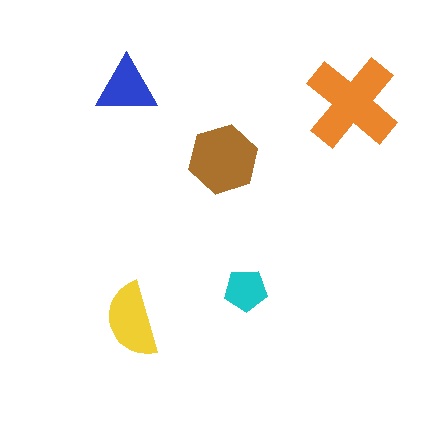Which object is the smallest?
The cyan pentagon.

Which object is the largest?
The orange cross.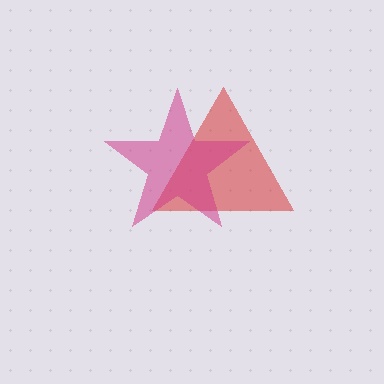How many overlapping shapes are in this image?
There are 2 overlapping shapes in the image.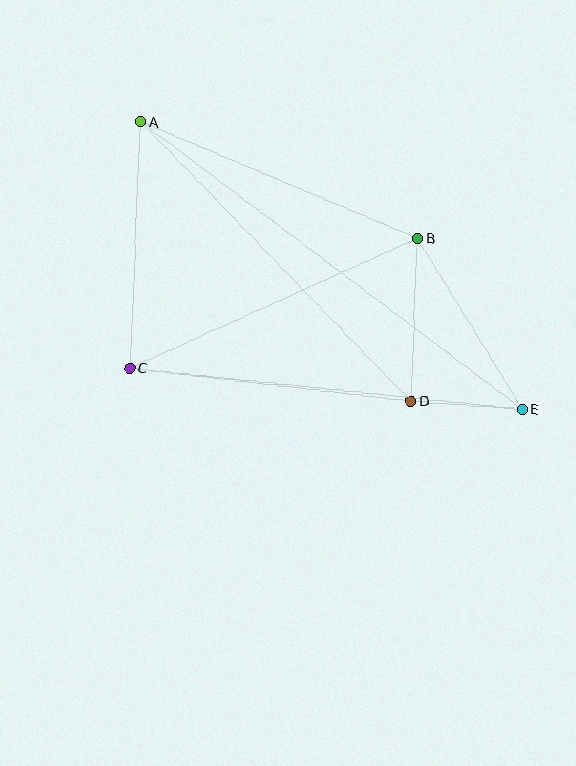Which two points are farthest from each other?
Points A and E are farthest from each other.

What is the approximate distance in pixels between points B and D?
The distance between B and D is approximately 163 pixels.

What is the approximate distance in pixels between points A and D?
The distance between A and D is approximately 389 pixels.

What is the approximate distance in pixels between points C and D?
The distance between C and D is approximately 283 pixels.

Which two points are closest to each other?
Points D and E are closest to each other.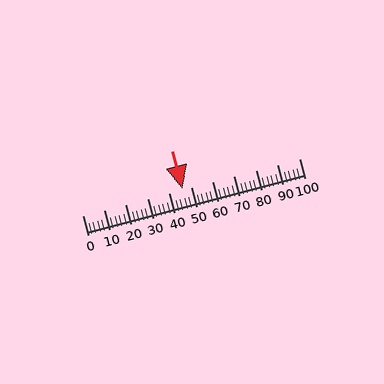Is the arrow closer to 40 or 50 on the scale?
The arrow is closer to 50.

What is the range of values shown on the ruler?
The ruler shows values from 0 to 100.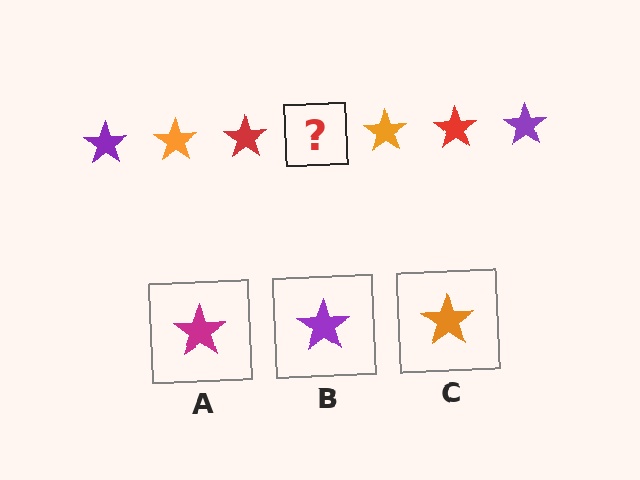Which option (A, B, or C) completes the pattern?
B.